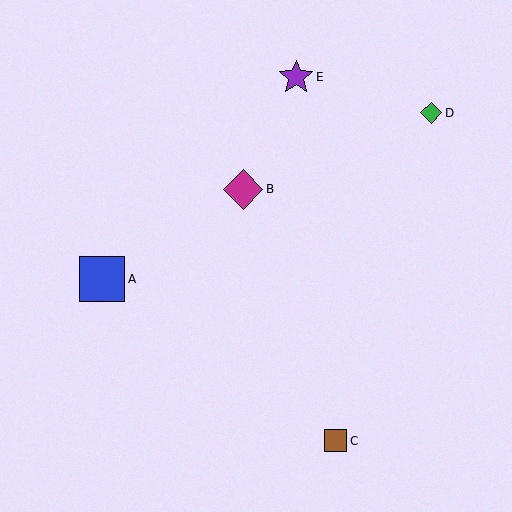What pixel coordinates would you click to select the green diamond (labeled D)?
Click at (431, 113) to select the green diamond D.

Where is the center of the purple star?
The center of the purple star is at (296, 77).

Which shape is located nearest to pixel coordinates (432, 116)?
The green diamond (labeled D) at (431, 113) is nearest to that location.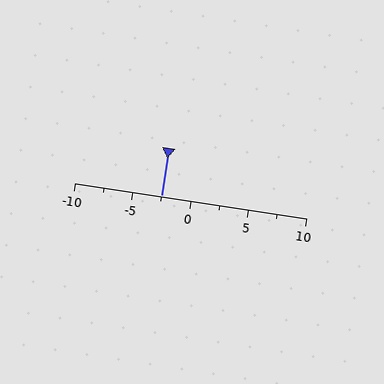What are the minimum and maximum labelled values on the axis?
The axis runs from -10 to 10.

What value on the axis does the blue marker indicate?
The marker indicates approximately -2.5.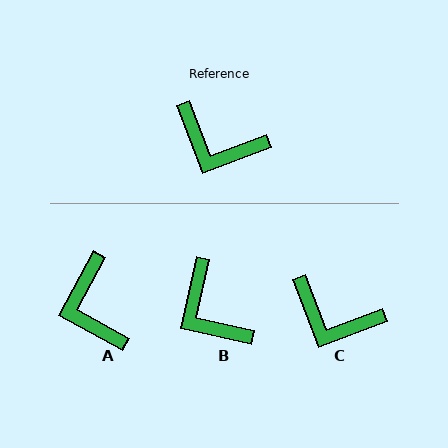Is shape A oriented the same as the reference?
No, it is off by about 49 degrees.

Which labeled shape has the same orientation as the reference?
C.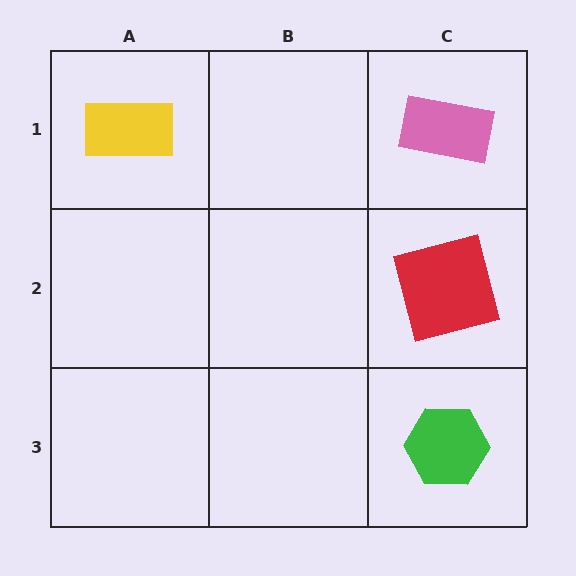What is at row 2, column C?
A red square.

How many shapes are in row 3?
1 shape.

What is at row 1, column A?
A yellow rectangle.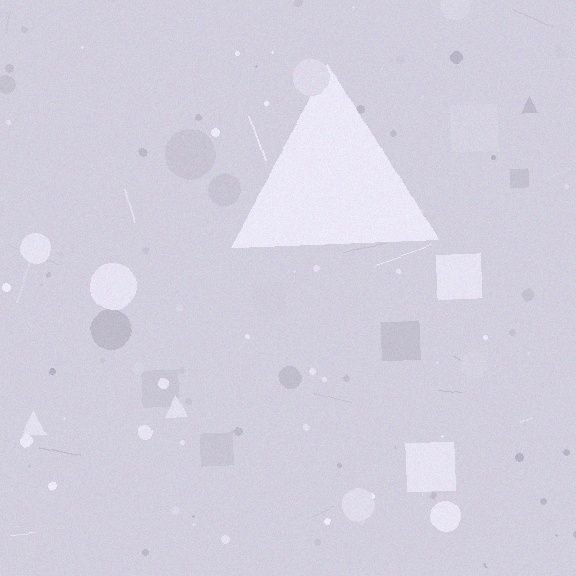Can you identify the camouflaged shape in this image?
The camouflaged shape is a triangle.